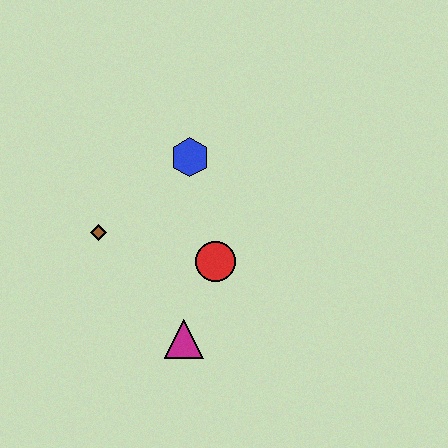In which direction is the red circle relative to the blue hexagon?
The red circle is below the blue hexagon.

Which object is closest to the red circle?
The magenta triangle is closest to the red circle.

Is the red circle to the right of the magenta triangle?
Yes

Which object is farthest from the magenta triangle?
The blue hexagon is farthest from the magenta triangle.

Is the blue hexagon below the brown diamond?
No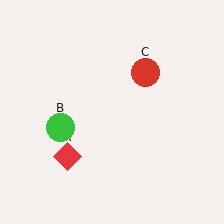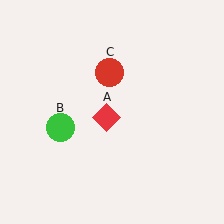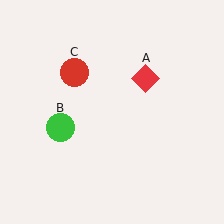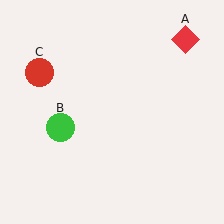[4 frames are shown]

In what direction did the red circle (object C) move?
The red circle (object C) moved left.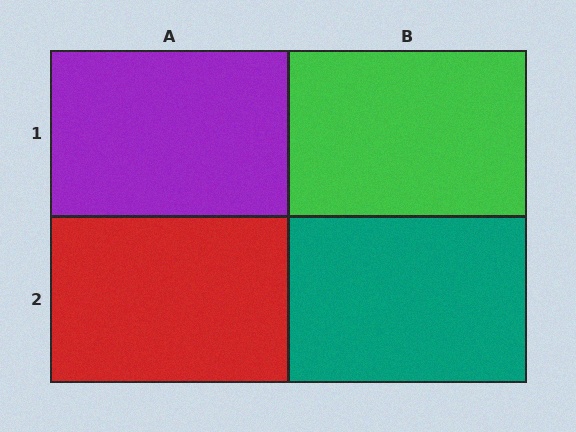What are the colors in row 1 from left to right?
Purple, green.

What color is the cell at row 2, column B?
Teal.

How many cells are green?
1 cell is green.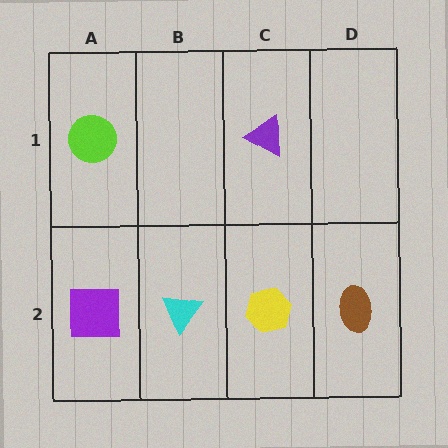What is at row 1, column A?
A lime circle.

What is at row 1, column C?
A purple triangle.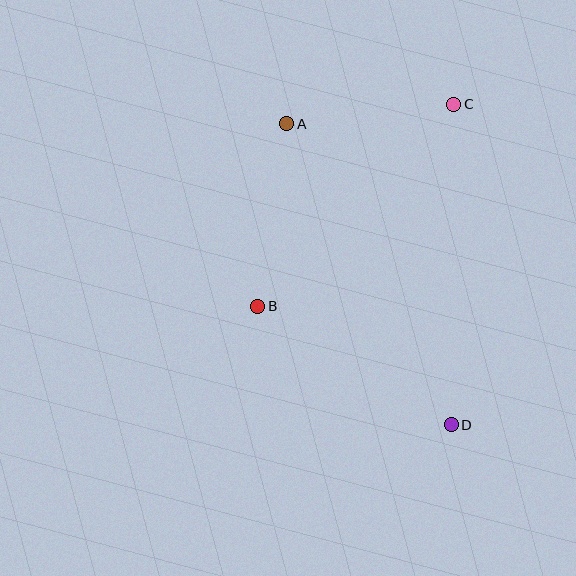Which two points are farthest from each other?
Points A and D are farthest from each other.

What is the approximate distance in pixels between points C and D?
The distance between C and D is approximately 320 pixels.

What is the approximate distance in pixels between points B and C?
The distance between B and C is approximately 281 pixels.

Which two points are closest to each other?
Points A and C are closest to each other.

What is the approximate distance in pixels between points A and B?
The distance between A and B is approximately 185 pixels.